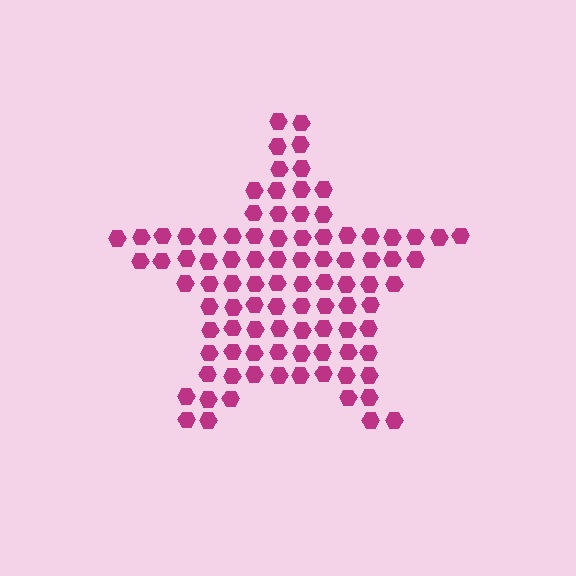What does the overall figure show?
The overall figure shows a star.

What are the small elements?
The small elements are hexagons.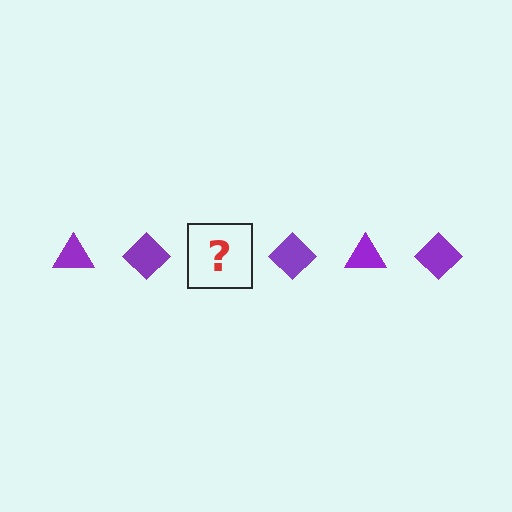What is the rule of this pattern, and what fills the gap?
The rule is that the pattern cycles through triangle, diamond shapes in purple. The gap should be filled with a purple triangle.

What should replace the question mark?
The question mark should be replaced with a purple triangle.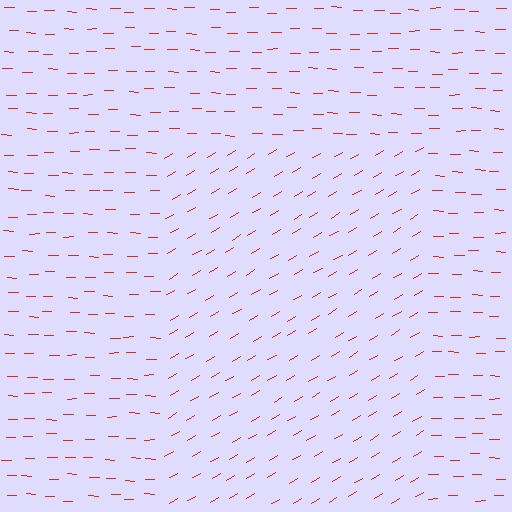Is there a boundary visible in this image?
Yes, there is a texture boundary formed by a change in line orientation.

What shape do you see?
I see a rectangle.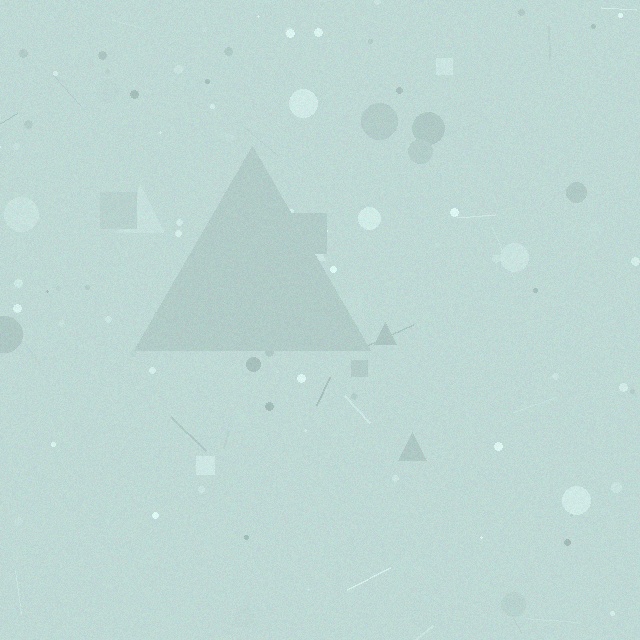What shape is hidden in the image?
A triangle is hidden in the image.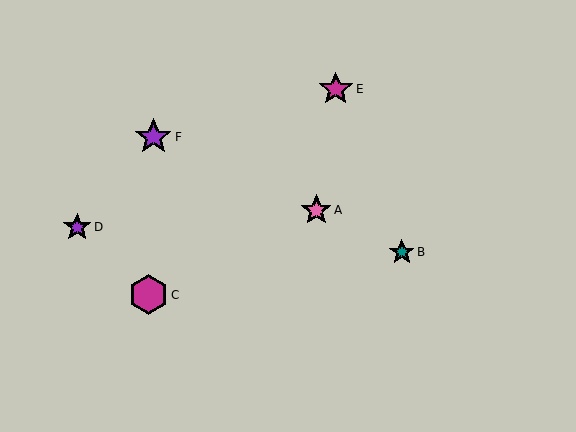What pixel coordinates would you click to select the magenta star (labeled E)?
Click at (336, 89) to select the magenta star E.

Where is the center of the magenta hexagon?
The center of the magenta hexagon is at (149, 295).